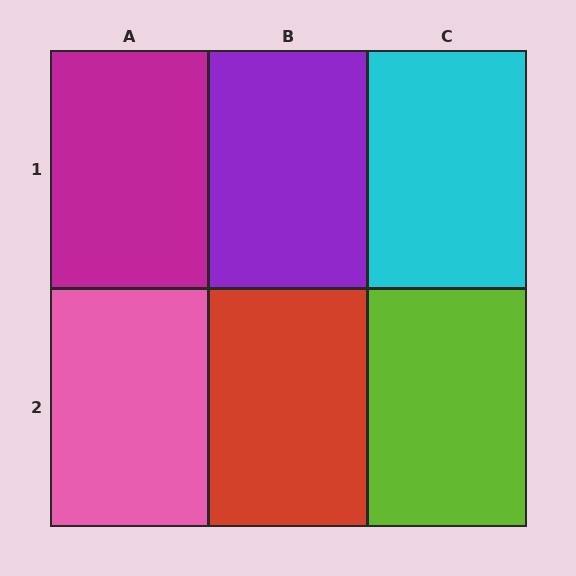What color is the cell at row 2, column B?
Red.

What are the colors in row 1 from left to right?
Magenta, purple, cyan.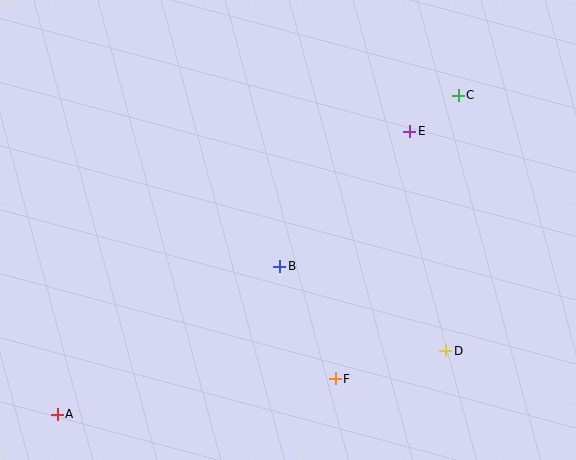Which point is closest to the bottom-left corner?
Point A is closest to the bottom-left corner.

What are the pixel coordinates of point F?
Point F is at (335, 379).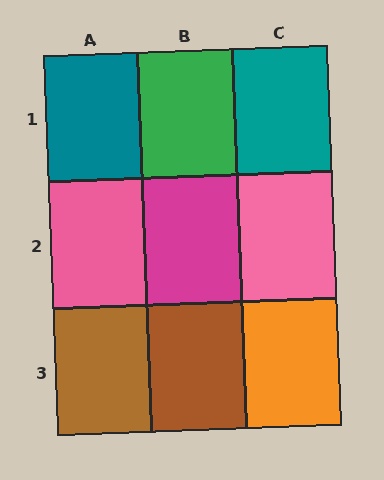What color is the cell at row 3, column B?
Brown.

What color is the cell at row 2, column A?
Pink.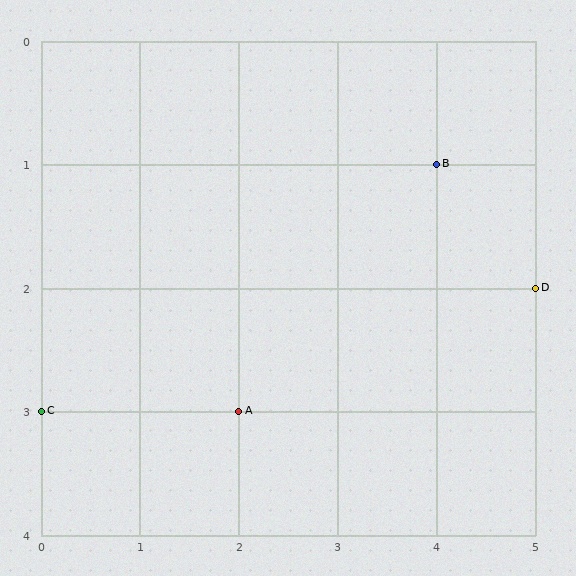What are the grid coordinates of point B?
Point B is at grid coordinates (4, 1).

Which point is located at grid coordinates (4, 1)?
Point B is at (4, 1).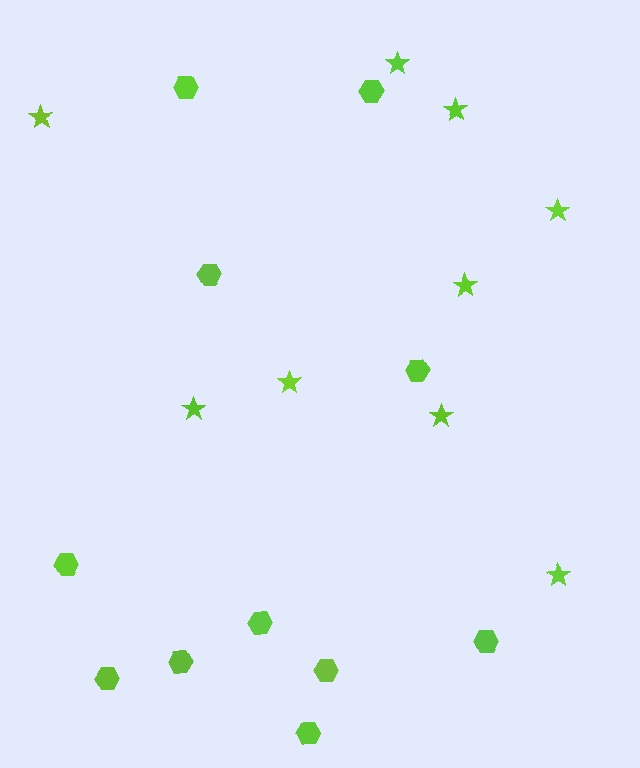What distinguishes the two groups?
There are 2 groups: one group of stars (9) and one group of hexagons (11).